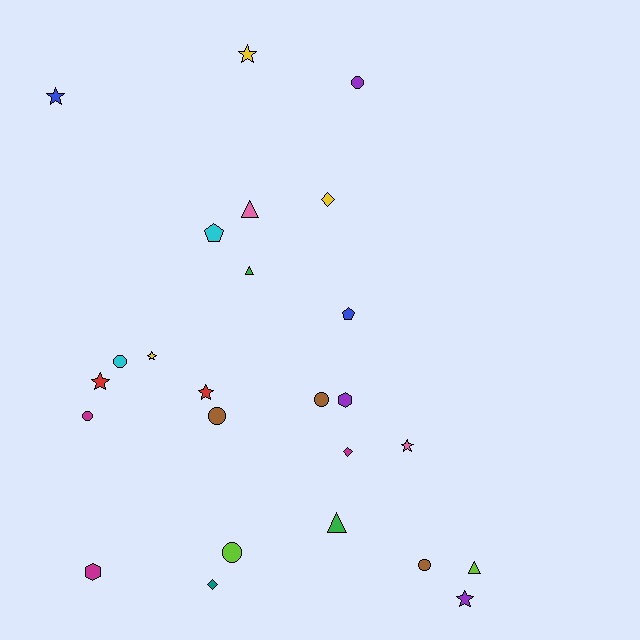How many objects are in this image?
There are 25 objects.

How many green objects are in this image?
There are 2 green objects.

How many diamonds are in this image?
There are 3 diamonds.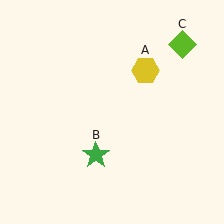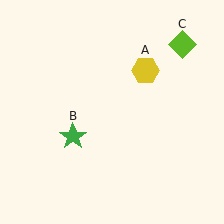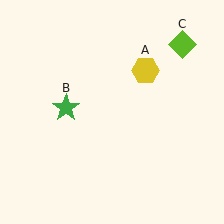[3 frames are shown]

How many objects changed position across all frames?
1 object changed position: green star (object B).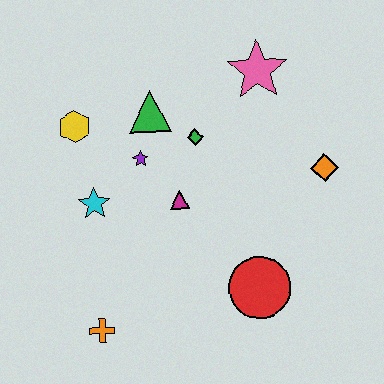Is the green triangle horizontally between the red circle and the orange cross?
Yes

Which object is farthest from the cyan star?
The orange diamond is farthest from the cyan star.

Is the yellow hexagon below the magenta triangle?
No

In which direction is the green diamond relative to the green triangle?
The green diamond is to the right of the green triangle.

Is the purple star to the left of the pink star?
Yes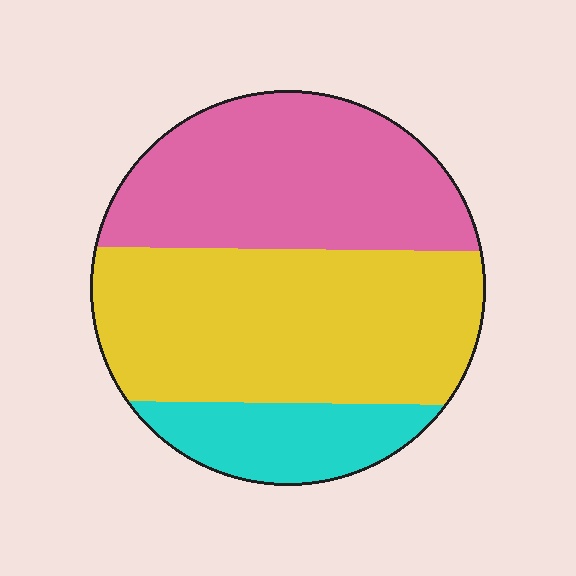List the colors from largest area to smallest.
From largest to smallest: yellow, pink, cyan.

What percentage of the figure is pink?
Pink takes up about three eighths (3/8) of the figure.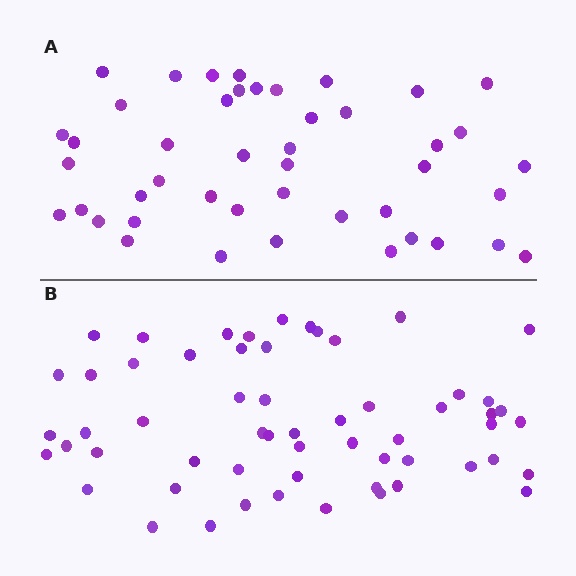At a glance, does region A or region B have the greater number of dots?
Region B (the bottom region) has more dots.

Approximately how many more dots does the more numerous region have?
Region B has approximately 15 more dots than region A.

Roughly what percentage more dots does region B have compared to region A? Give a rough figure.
About 30% more.